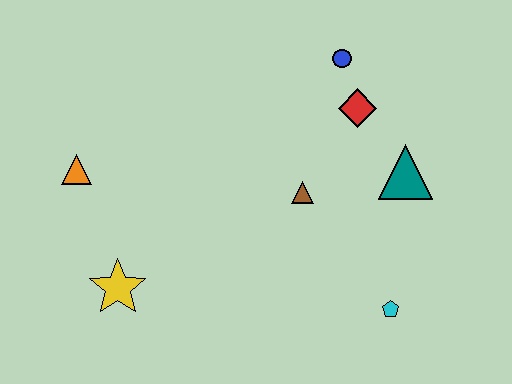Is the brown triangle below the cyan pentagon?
No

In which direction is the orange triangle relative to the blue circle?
The orange triangle is to the left of the blue circle.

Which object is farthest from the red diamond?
The yellow star is farthest from the red diamond.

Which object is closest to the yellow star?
The orange triangle is closest to the yellow star.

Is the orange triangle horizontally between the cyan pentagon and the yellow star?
No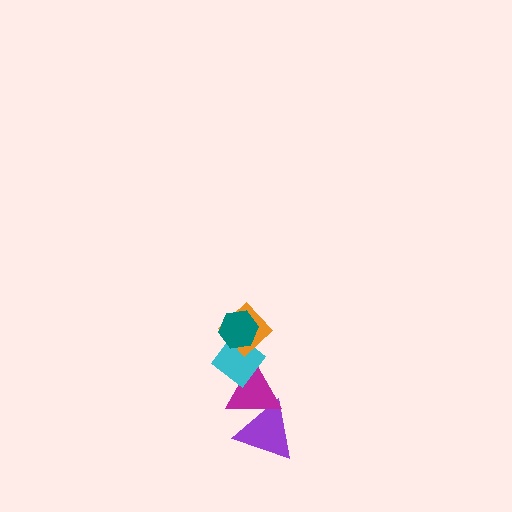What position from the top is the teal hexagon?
The teal hexagon is 1st from the top.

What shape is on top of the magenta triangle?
The cyan diamond is on top of the magenta triangle.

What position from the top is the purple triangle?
The purple triangle is 5th from the top.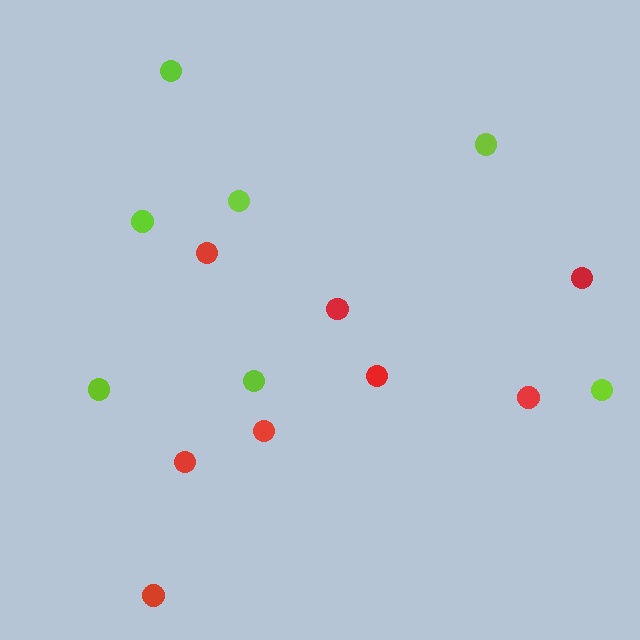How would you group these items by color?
There are 2 groups: one group of lime circles (7) and one group of red circles (8).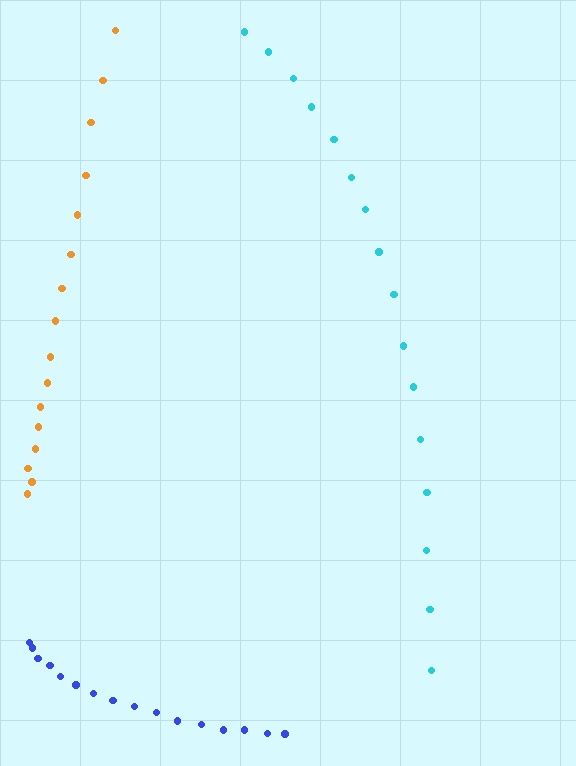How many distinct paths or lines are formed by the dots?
There are 3 distinct paths.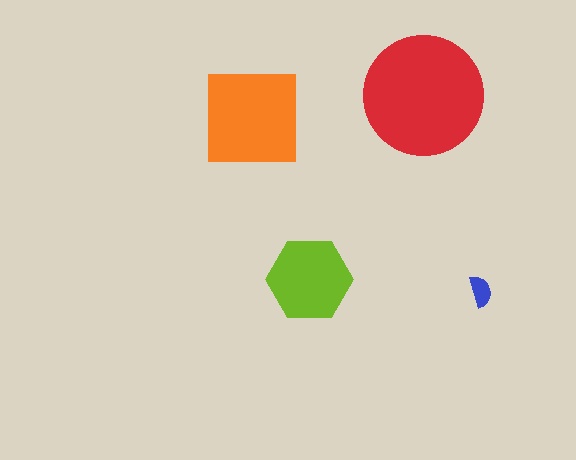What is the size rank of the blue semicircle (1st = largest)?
4th.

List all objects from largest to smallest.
The red circle, the orange square, the lime hexagon, the blue semicircle.